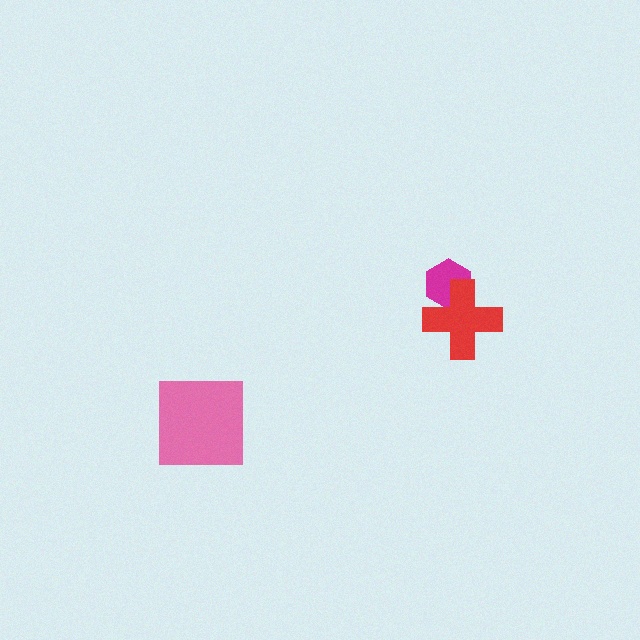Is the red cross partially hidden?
No, no other shape covers it.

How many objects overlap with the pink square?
0 objects overlap with the pink square.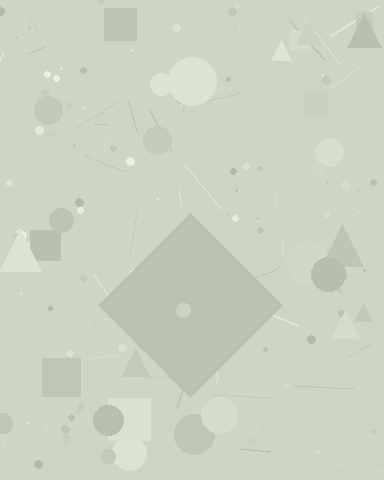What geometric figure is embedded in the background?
A diamond is embedded in the background.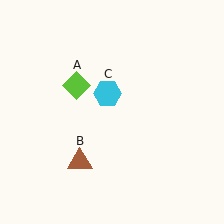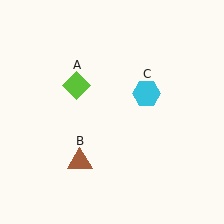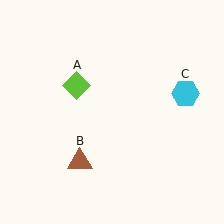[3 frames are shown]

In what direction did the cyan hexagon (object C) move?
The cyan hexagon (object C) moved right.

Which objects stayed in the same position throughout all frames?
Lime diamond (object A) and brown triangle (object B) remained stationary.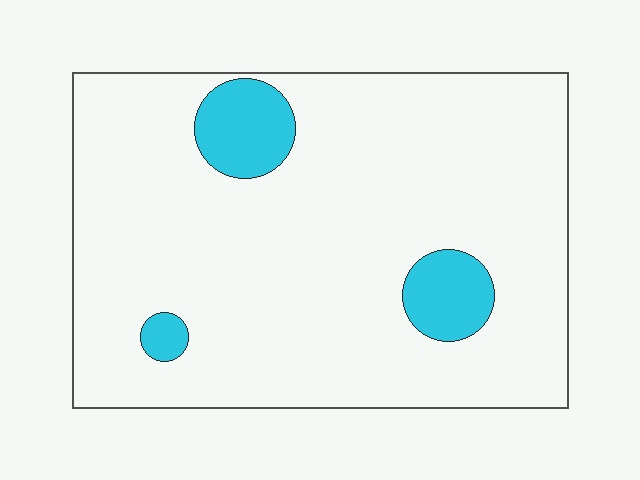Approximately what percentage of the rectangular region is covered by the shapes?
Approximately 10%.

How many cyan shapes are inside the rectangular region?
3.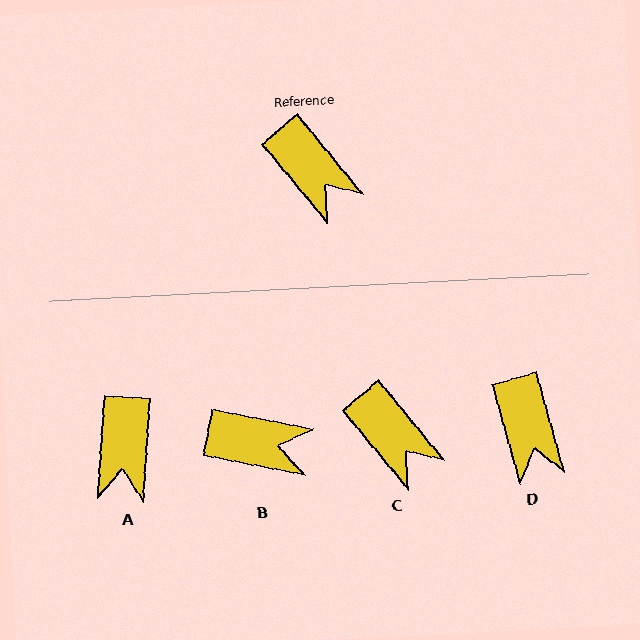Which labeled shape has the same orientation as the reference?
C.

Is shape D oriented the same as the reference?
No, it is off by about 24 degrees.